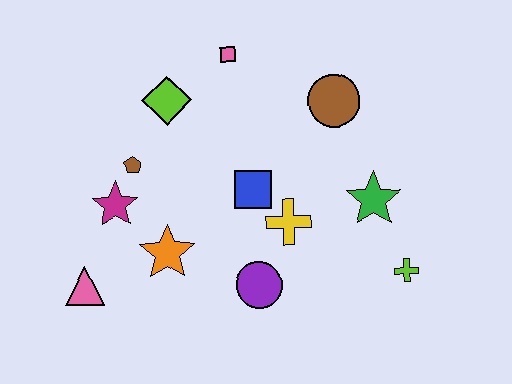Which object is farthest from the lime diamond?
The lime cross is farthest from the lime diamond.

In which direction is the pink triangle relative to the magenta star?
The pink triangle is below the magenta star.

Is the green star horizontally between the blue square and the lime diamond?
No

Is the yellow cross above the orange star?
Yes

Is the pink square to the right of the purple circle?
No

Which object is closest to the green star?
The lime cross is closest to the green star.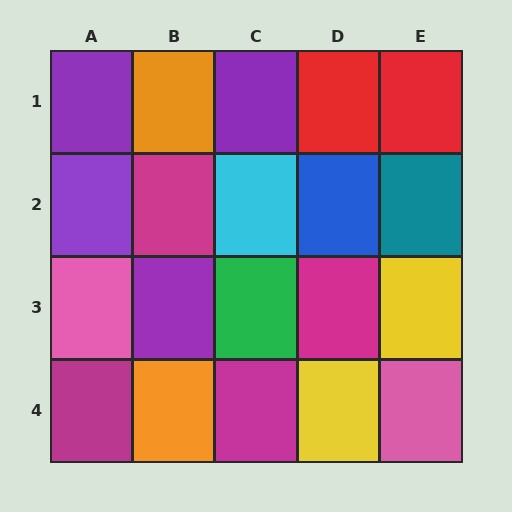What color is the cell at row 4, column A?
Magenta.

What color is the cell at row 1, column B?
Orange.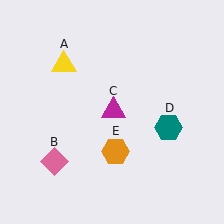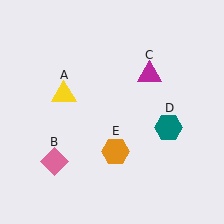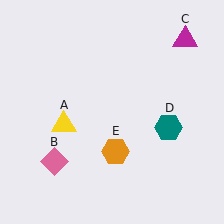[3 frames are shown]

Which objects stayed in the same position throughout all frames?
Pink diamond (object B) and teal hexagon (object D) and orange hexagon (object E) remained stationary.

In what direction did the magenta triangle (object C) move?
The magenta triangle (object C) moved up and to the right.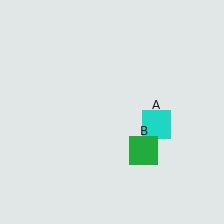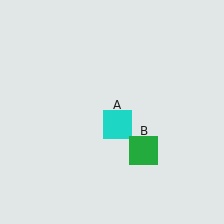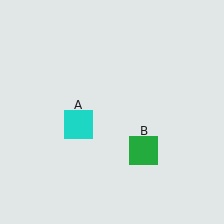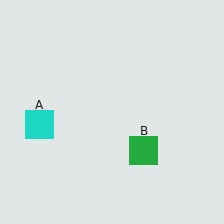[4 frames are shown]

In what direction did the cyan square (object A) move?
The cyan square (object A) moved left.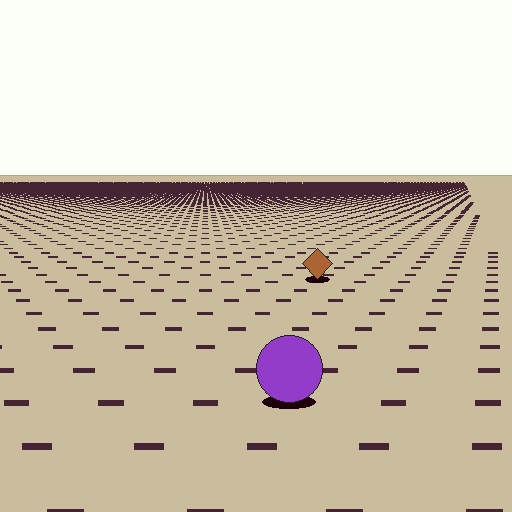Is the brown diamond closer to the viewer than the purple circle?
No. The purple circle is closer — you can tell from the texture gradient: the ground texture is coarser near it.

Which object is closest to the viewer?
The purple circle is closest. The texture marks near it are larger and more spread out.